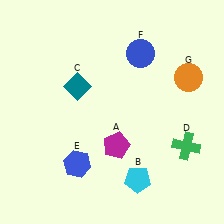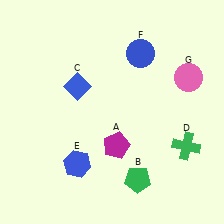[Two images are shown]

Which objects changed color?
B changed from cyan to green. C changed from teal to blue. G changed from orange to pink.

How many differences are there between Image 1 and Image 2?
There are 3 differences between the two images.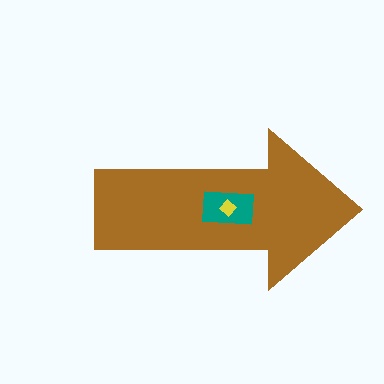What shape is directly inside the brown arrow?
The teal rectangle.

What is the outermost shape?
The brown arrow.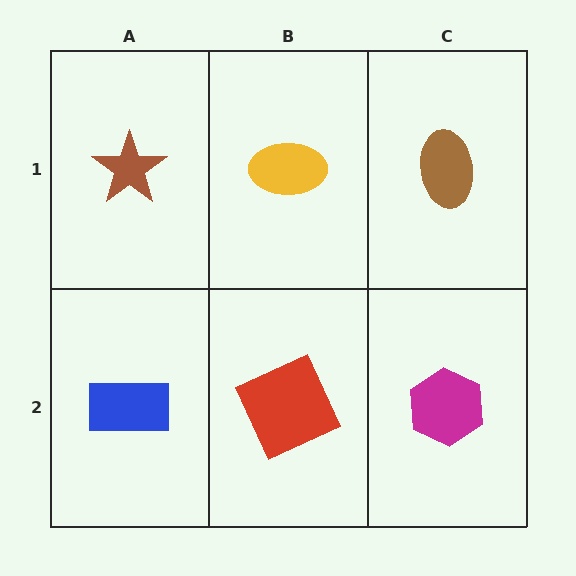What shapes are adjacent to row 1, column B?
A red square (row 2, column B), a brown star (row 1, column A), a brown ellipse (row 1, column C).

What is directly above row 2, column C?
A brown ellipse.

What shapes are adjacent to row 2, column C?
A brown ellipse (row 1, column C), a red square (row 2, column B).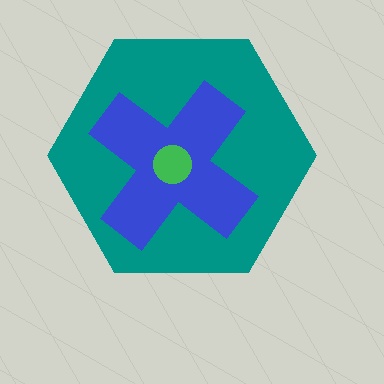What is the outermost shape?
The teal hexagon.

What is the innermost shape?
The green circle.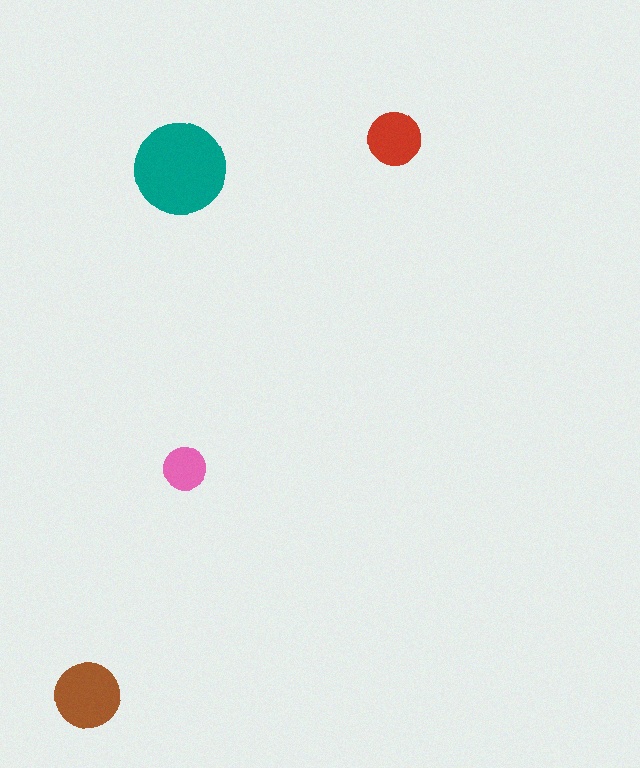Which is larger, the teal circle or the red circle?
The teal one.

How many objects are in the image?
There are 4 objects in the image.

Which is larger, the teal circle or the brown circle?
The teal one.